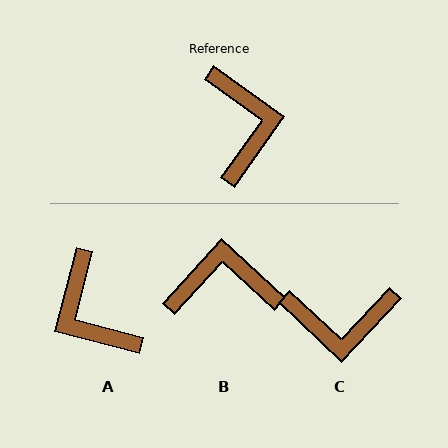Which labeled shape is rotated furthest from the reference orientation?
A, about 159 degrees away.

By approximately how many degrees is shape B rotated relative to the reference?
Approximately 83 degrees counter-clockwise.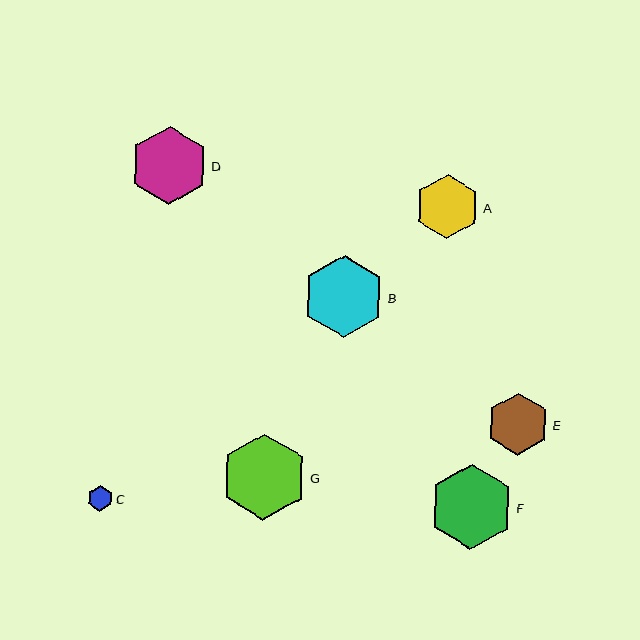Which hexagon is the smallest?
Hexagon C is the smallest with a size of approximately 25 pixels.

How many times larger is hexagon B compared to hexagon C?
Hexagon B is approximately 3.2 times the size of hexagon C.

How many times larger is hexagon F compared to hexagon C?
Hexagon F is approximately 3.3 times the size of hexagon C.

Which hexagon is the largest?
Hexagon G is the largest with a size of approximately 86 pixels.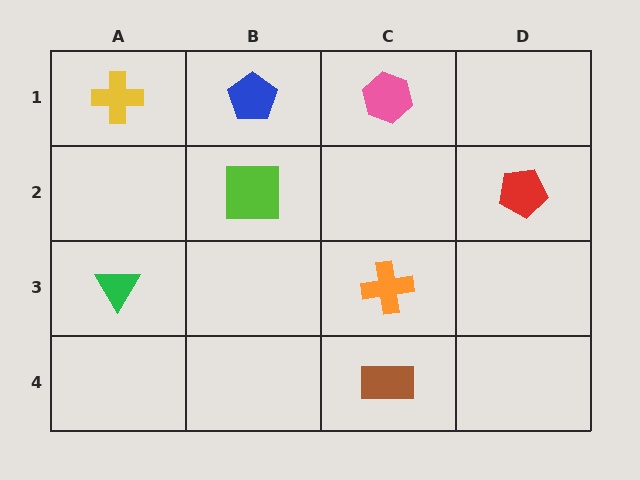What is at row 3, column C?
An orange cross.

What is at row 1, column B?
A blue pentagon.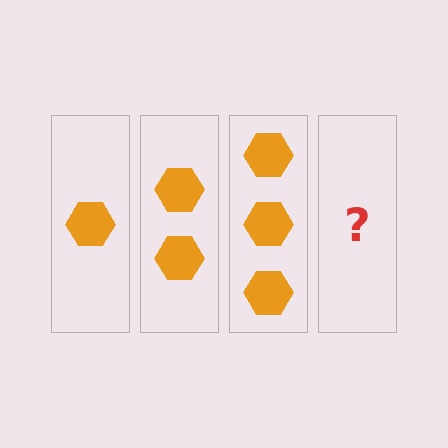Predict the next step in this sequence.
The next step is 4 hexagons.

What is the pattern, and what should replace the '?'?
The pattern is that each step adds one more hexagon. The '?' should be 4 hexagons.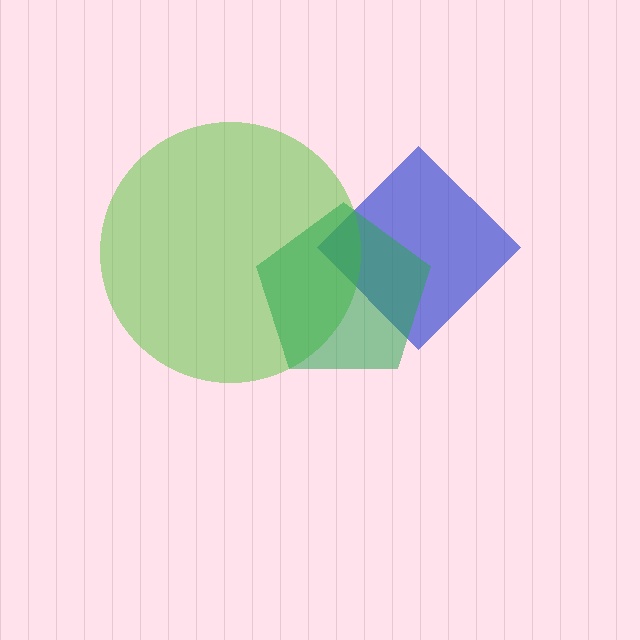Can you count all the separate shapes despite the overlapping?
Yes, there are 3 separate shapes.